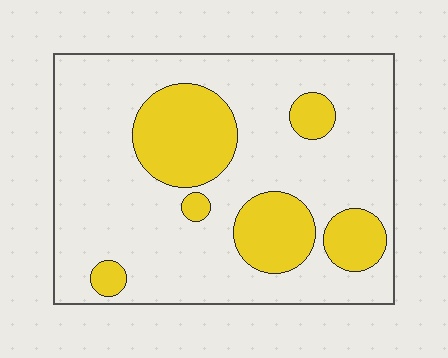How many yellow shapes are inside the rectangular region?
6.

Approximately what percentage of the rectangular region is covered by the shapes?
Approximately 25%.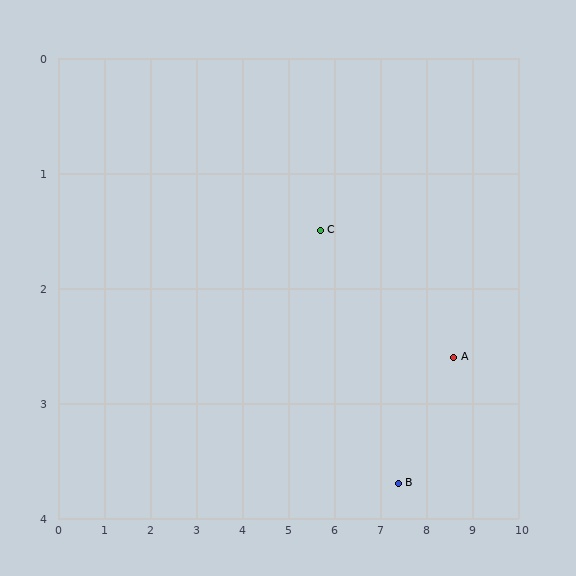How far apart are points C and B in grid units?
Points C and B are about 2.8 grid units apart.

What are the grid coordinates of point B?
Point B is at approximately (7.4, 3.7).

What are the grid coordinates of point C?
Point C is at approximately (5.7, 1.5).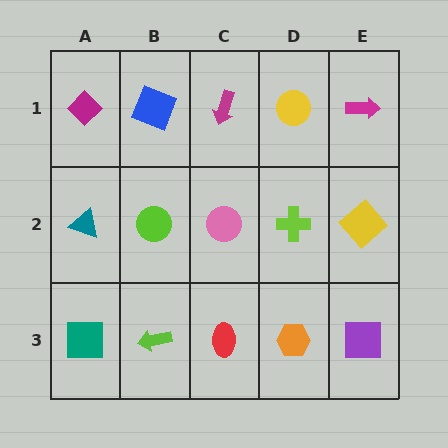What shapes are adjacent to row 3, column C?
A pink circle (row 2, column C), a lime arrow (row 3, column B), an orange hexagon (row 3, column D).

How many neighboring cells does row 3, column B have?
3.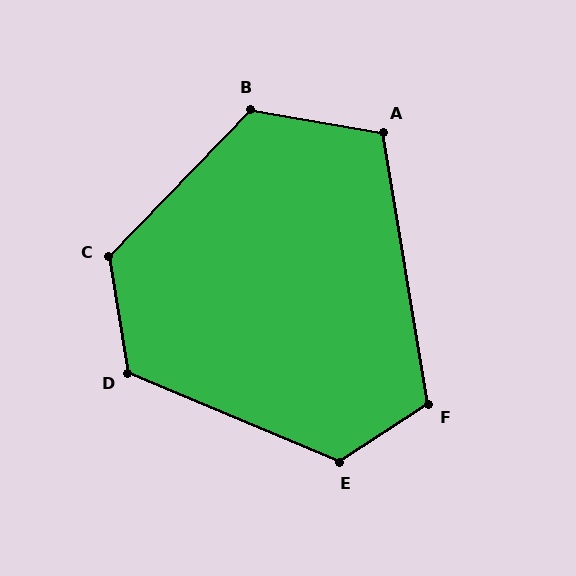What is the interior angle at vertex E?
Approximately 124 degrees (obtuse).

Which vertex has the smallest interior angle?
A, at approximately 109 degrees.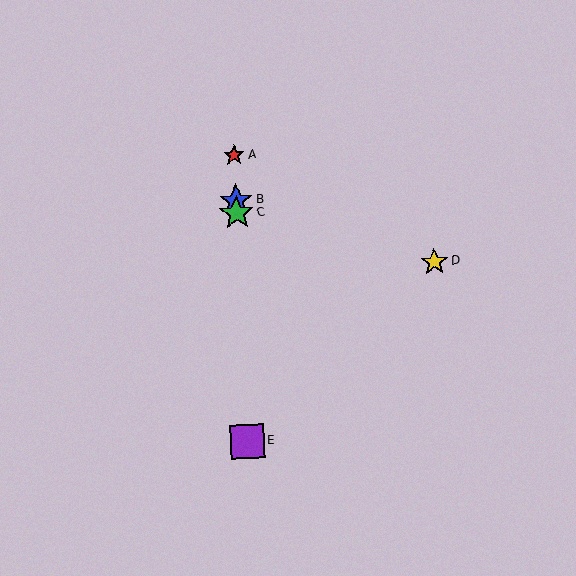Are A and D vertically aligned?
No, A is at x≈234 and D is at x≈434.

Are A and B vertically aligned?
Yes, both are at x≈234.